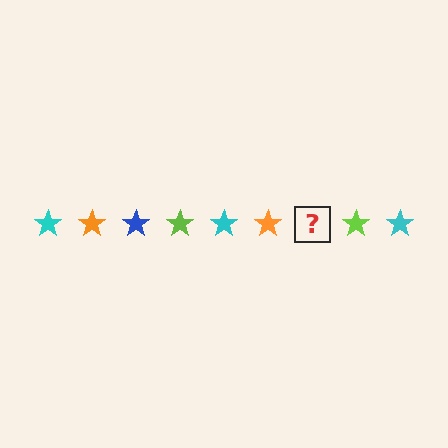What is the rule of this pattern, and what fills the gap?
The rule is that the pattern cycles through cyan, orange, blue, lime stars. The gap should be filled with a blue star.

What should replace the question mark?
The question mark should be replaced with a blue star.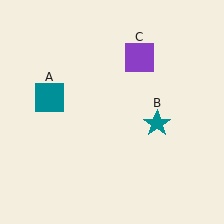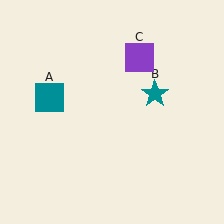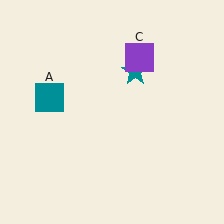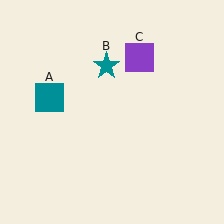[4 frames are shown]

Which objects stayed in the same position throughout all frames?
Teal square (object A) and purple square (object C) remained stationary.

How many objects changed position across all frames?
1 object changed position: teal star (object B).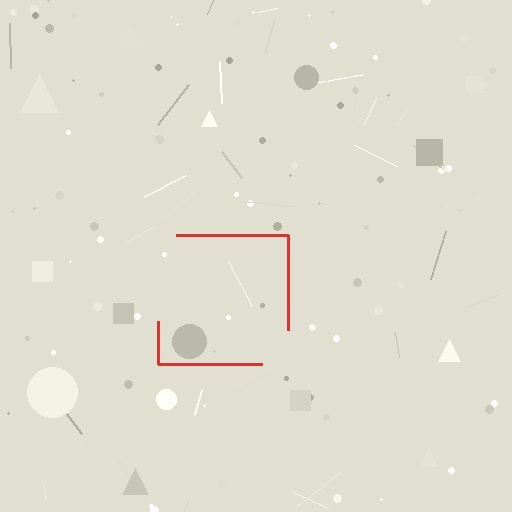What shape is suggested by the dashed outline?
The dashed outline suggests a square.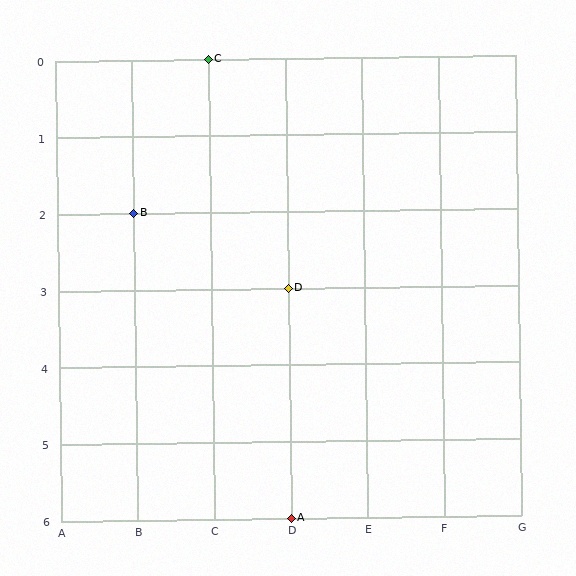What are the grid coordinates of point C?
Point C is at grid coordinates (C, 0).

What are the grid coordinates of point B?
Point B is at grid coordinates (B, 2).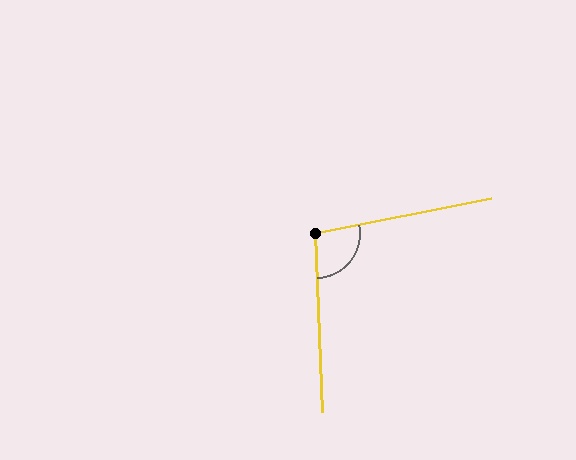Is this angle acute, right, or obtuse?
It is obtuse.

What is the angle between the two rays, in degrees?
Approximately 99 degrees.